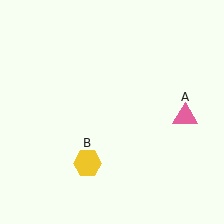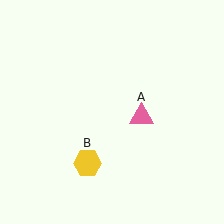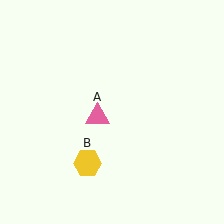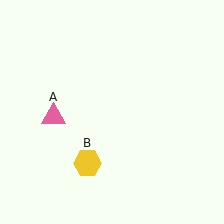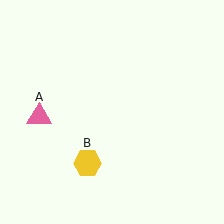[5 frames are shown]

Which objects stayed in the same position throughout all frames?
Yellow hexagon (object B) remained stationary.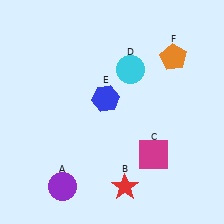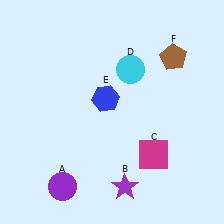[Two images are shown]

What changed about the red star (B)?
In Image 1, B is red. In Image 2, it changed to purple.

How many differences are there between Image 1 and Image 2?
There are 2 differences between the two images.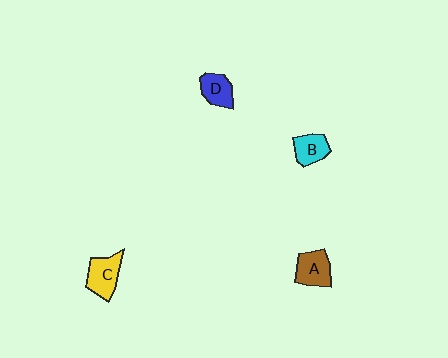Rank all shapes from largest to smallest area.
From largest to smallest: C (yellow), A (brown), B (cyan), D (blue).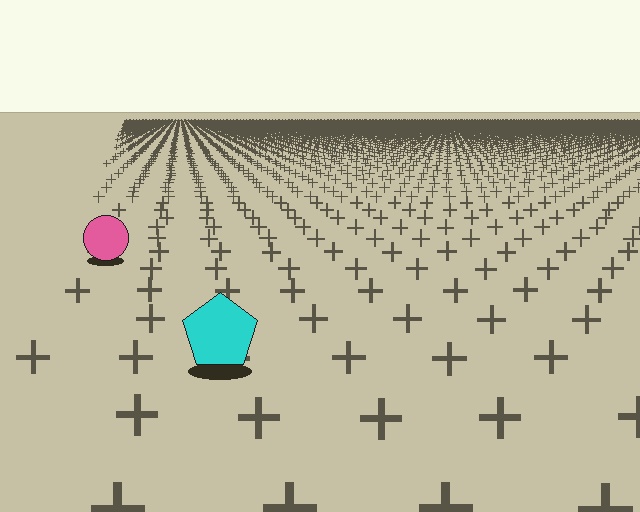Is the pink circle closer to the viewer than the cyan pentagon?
No. The cyan pentagon is closer — you can tell from the texture gradient: the ground texture is coarser near it.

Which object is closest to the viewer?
The cyan pentagon is closest. The texture marks near it are larger and more spread out.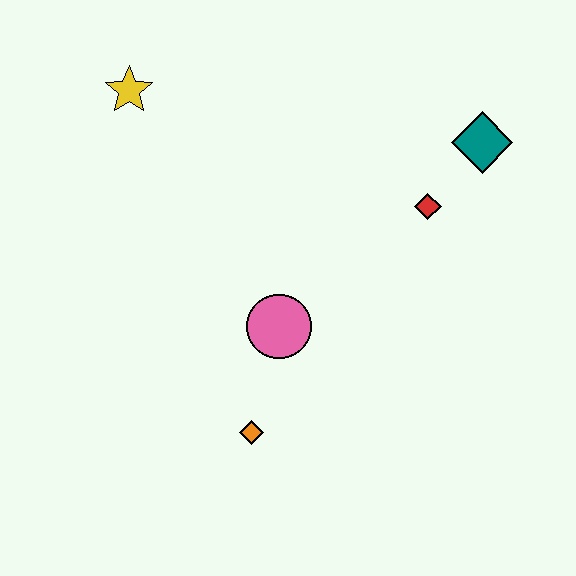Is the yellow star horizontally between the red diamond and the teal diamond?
No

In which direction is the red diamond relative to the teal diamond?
The red diamond is below the teal diamond.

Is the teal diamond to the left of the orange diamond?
No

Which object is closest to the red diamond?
The teal diamond is closest to the red diamond.